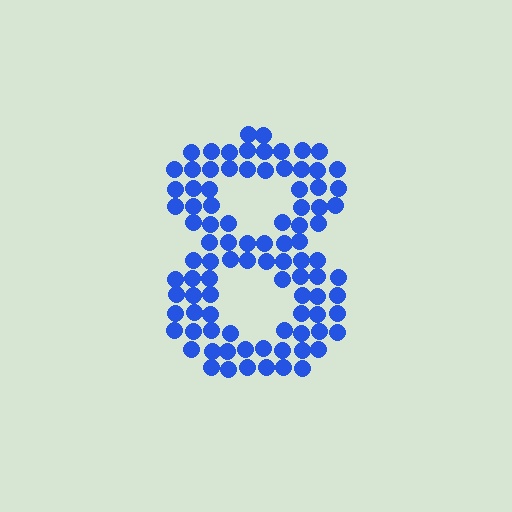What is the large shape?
The large shape is the digit 8.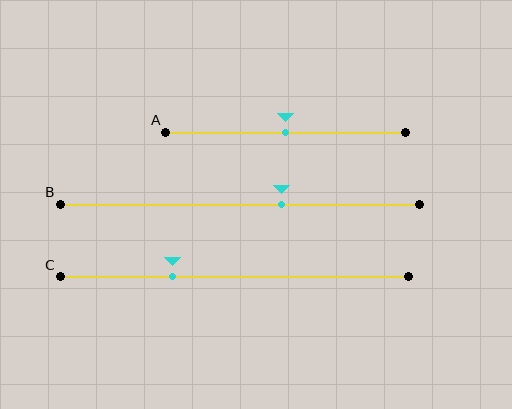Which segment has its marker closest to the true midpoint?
Segment A has its marker closest to the true midpoint.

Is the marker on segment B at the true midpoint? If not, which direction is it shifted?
No, the marker on segment B is shifted to the right by about 12% of the segment length.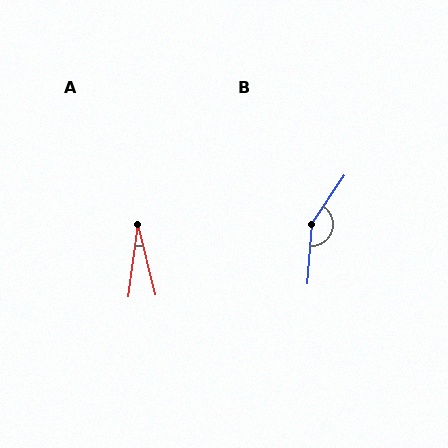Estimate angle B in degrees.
Approximately 150 degrees.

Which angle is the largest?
B, at approximately 150 degrees.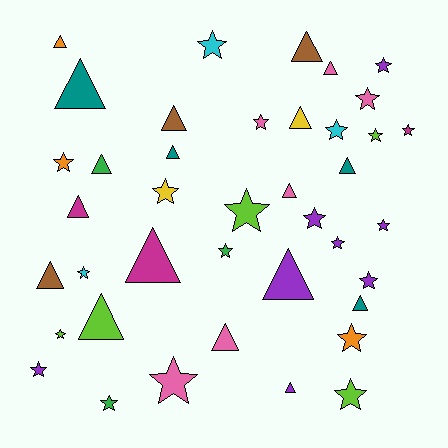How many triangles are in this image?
There are 18 triangles.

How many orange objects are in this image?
There are 3 orange objects.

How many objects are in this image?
There are 40 objects.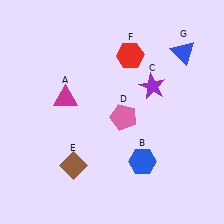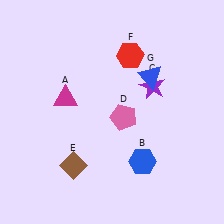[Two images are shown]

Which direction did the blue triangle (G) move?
The blue triangle (G) moved left.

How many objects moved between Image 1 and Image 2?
1 object moved between the two images.